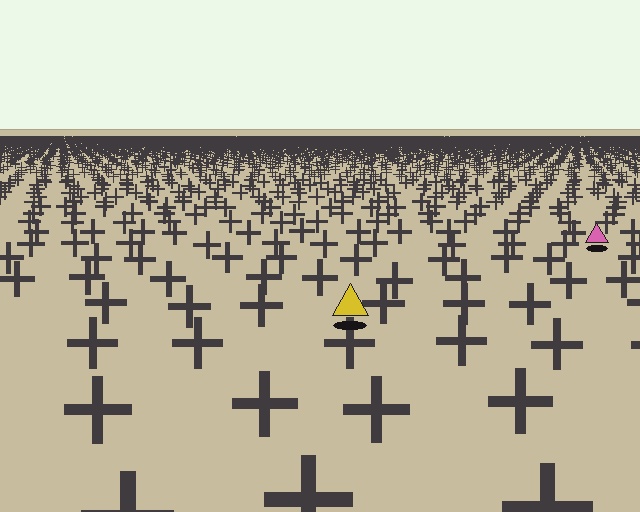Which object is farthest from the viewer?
The pink triangle is farthest from the viewer. It appears smaller and the ground texture around it is denser.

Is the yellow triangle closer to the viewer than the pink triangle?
Yes. The yellow triangle is closer — you can tell from the texture gradient: the ground texture is coarser near it.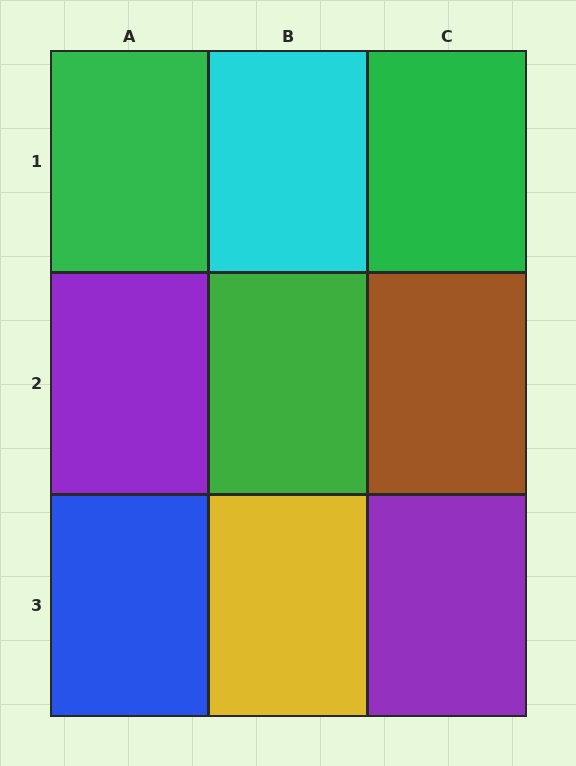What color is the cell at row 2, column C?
Brown.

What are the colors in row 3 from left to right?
Blue, yellow, purple.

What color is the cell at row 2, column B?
Green.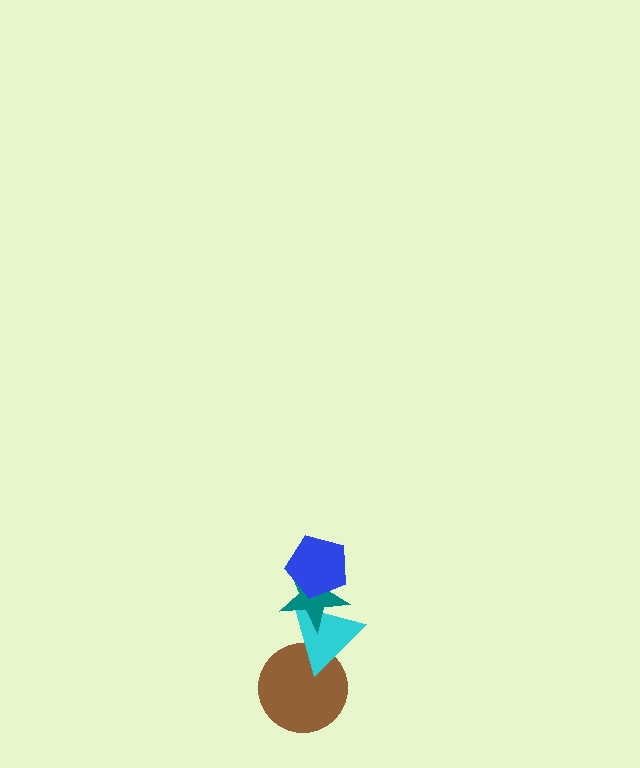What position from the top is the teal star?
The teal star is 2nd from the top.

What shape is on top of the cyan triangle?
The teal star is on top of the cyan triangle.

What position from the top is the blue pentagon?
The blue pentagon is 1st from the top.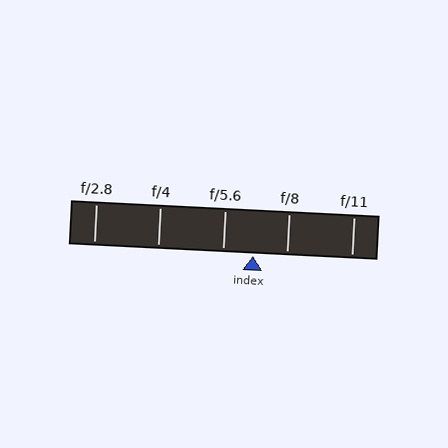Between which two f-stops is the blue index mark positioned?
The index mark is between f/5.6 and f/8.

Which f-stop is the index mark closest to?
The index mark is closest to f/5.6.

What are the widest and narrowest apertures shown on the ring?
The widest aperture shown is f/2.8 and the narrowest is f/11.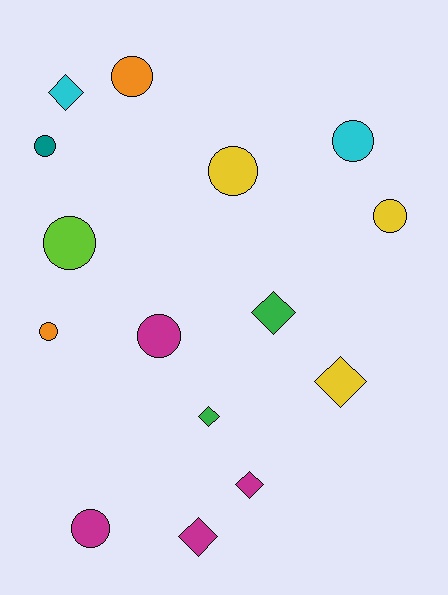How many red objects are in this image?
There are no red objects.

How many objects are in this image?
There are 15 objects.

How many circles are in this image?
There are 9 circles.